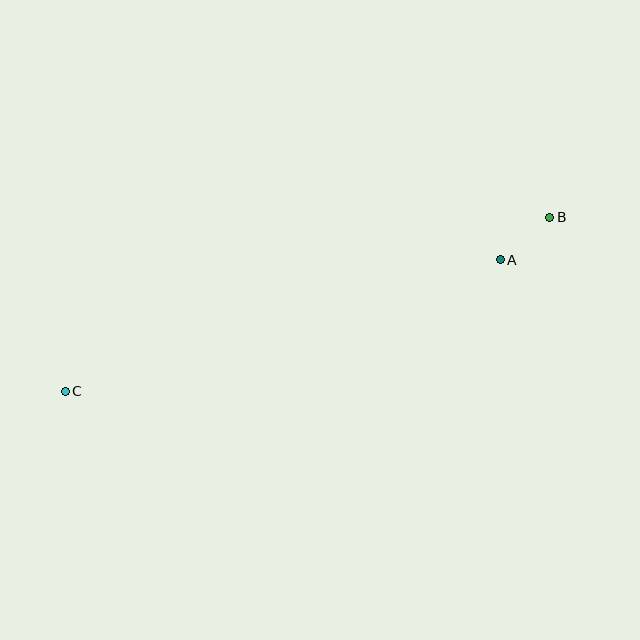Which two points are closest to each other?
Points A and B are closest to each other.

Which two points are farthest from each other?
Points B and C are farthest from each other.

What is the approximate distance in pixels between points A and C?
The distance between A and C is approximately 454 pixels.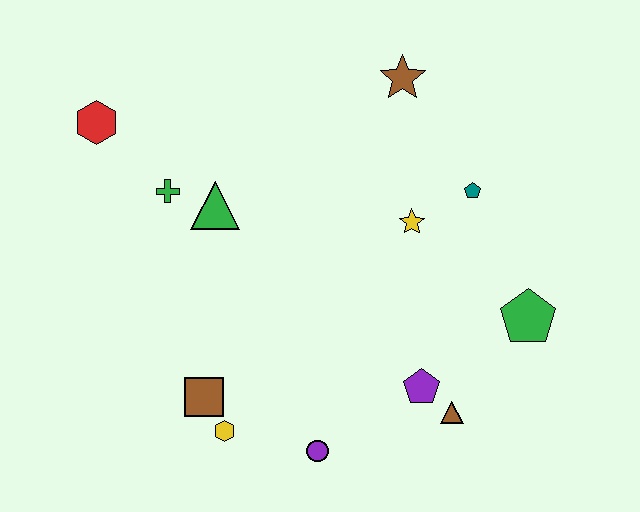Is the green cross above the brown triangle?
Yes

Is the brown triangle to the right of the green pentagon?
No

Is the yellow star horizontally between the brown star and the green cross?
No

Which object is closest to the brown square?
The yellow hexagon is closest to the brown square.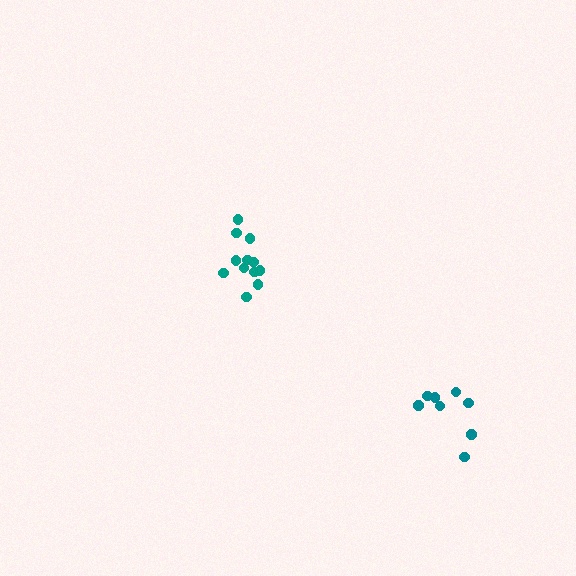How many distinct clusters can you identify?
There are 2 distinct clusters.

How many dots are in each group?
Group 1: 12 dots, Group 2: 8 dots (20 total).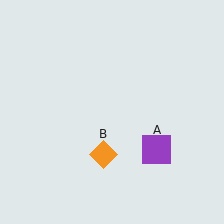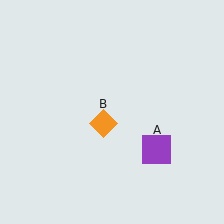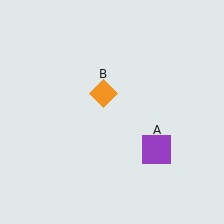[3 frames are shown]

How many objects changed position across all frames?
1 object changed position: orange diamond (object B).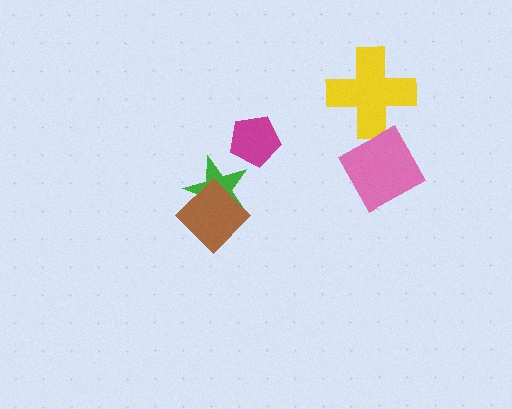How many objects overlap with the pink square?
0 objects overlap with the pink square.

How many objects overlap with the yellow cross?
0 objects overlap with the yellow cross.